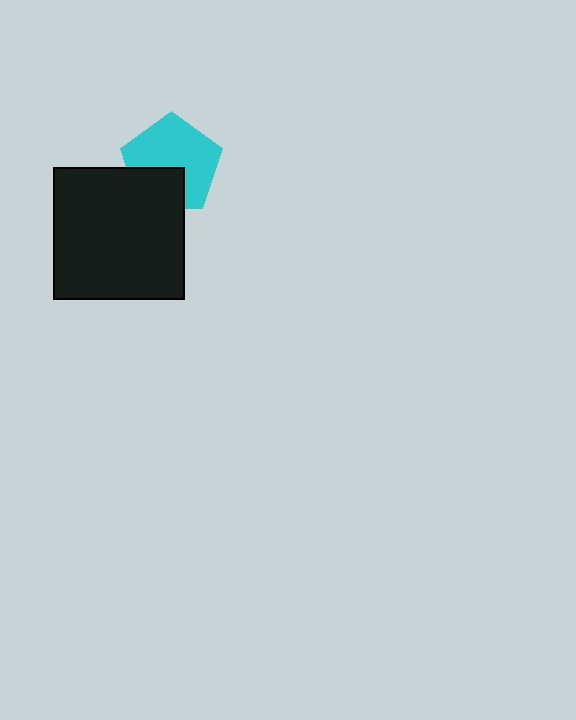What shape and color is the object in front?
The object in front is a black square.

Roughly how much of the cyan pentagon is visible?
Most of it is visible (roughly 68%).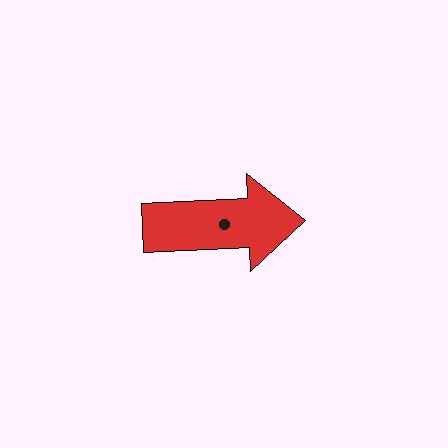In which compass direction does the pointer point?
East.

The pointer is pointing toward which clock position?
Roughly 3 o'clock.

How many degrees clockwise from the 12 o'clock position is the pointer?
Approximately 87 degrees.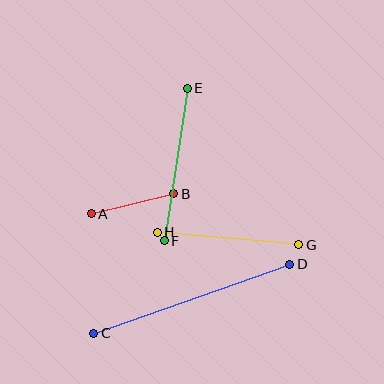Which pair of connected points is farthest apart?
Points C and D are farthest apart.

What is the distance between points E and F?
The distance is approximately 154 pixels.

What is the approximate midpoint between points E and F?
The midpoint is at approximately (176, 165) pixels.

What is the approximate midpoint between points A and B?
The midpoint is at approximately (133, 204) pixels.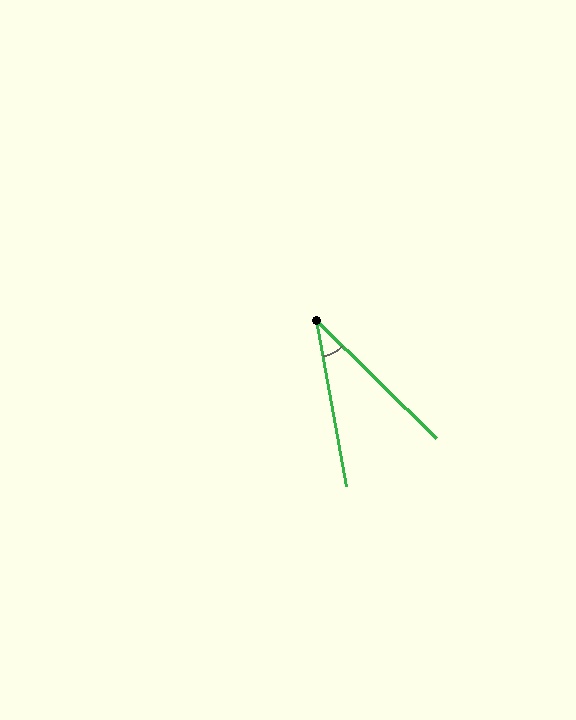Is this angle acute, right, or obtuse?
It is acute.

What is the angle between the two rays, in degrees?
Approximately 35 degrees.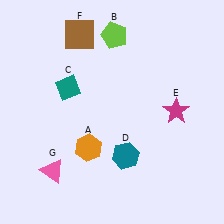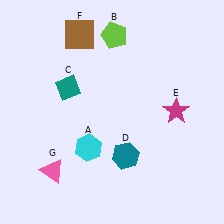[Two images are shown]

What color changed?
The hexagon (A) changed from orange in Image 1 to cyan in Image 2.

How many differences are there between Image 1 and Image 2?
There is 1 difference between the two images.